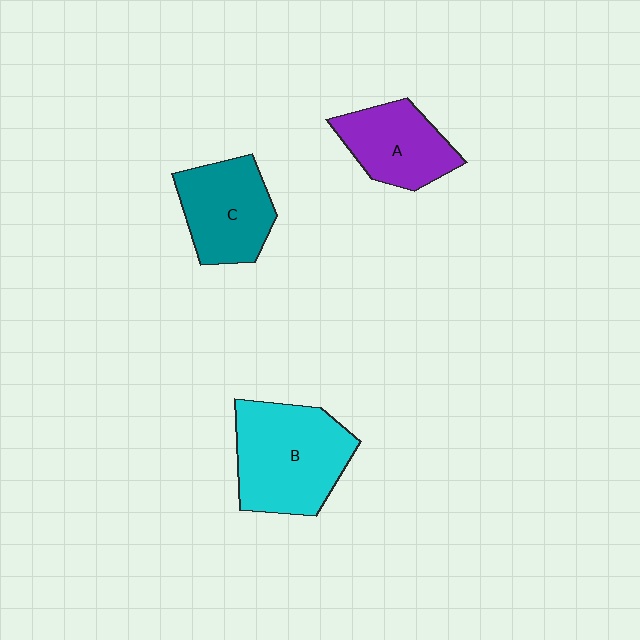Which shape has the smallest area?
Shape A (purple).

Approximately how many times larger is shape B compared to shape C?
Approximately 1.4 times.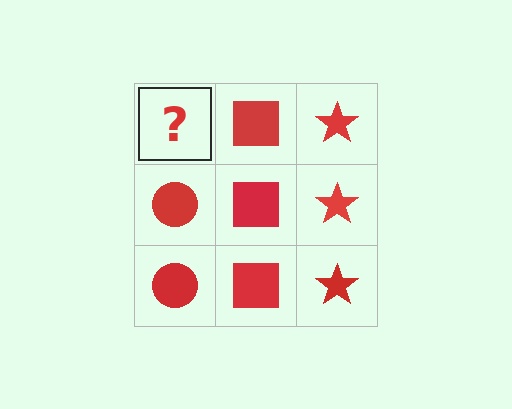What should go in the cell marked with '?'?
The missing cell should contain a red circle.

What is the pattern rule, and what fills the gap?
The rule is that each column has a consistent shape. The gap should be filled with a red circle.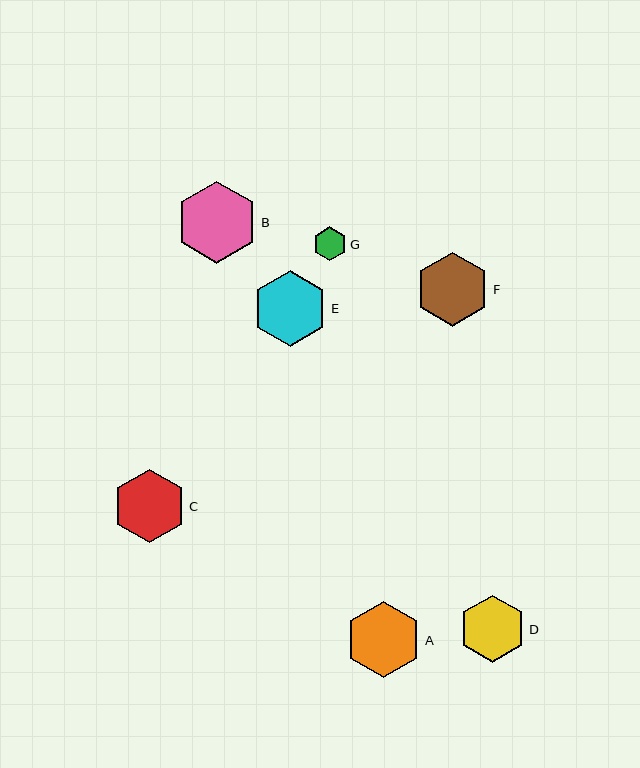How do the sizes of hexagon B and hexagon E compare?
Hexagon B and hexagon E are approximately the same size.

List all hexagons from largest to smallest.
From largest to smallest: B, A, E, C, F, D, G.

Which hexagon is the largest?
Hexagon B is the largest with a size of approximately 82 pixels.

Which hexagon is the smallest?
Hexagon G is the smallest with a size of approximately 34 pixels.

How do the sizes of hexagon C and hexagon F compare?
Hexagon C and hexagon F are approximately the same size.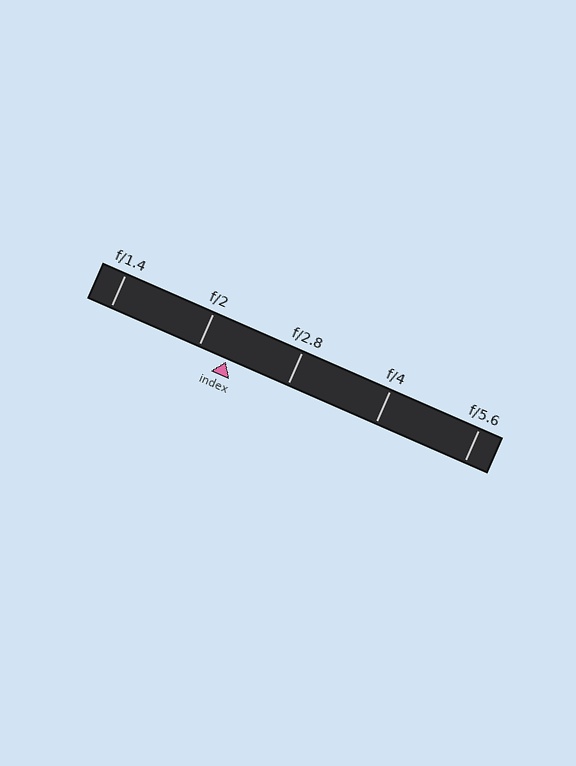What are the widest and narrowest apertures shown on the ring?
The widest aperture shown is f/1.4 and the narrowest is f/5.6.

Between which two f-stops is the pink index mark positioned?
The index mark is between f/2 and f/2.8.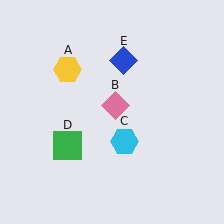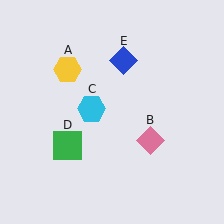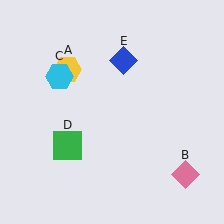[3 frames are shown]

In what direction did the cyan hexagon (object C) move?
The cyan hexagon (object C) moved up and to the left.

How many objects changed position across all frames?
2 objects changed position: pink diamond (object B), cyan hexagon (object C).